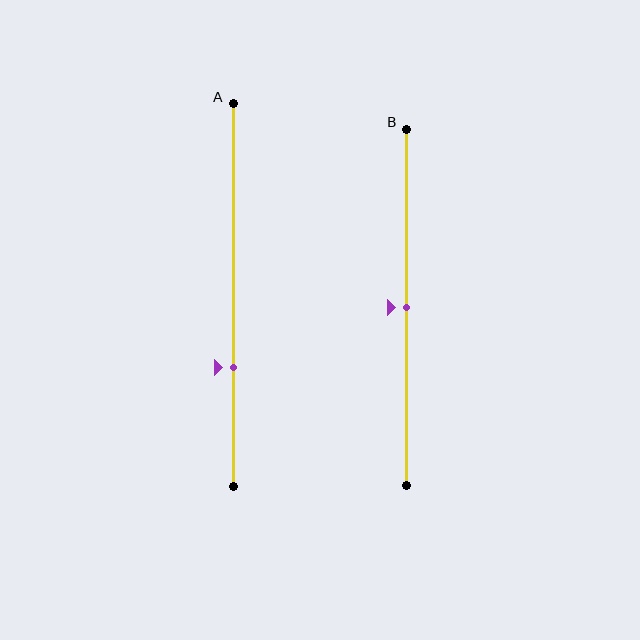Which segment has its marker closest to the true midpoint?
Segment B has its marker closest to the true midpoint.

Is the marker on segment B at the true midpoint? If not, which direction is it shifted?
Yes, the marker on segment B is at the true midpoint.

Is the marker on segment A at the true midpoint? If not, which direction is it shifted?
No, the marker on segment A is shifted downward by about 19% of the segment length.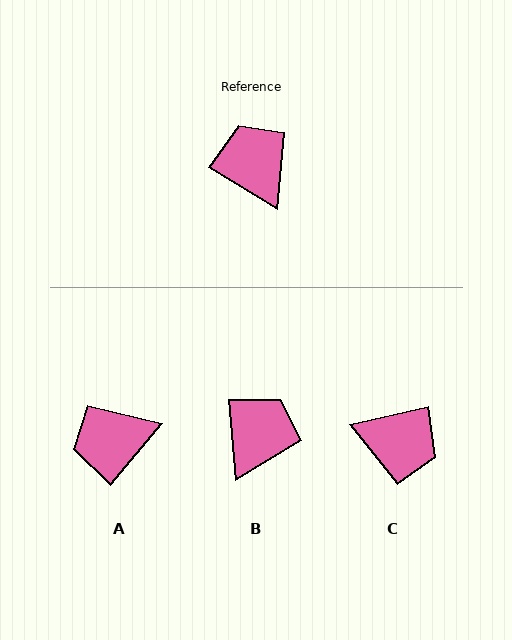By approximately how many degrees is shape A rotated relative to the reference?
Approximately 82 degrees counter-clockwise.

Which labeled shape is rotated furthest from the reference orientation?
C, about 136 degrees away.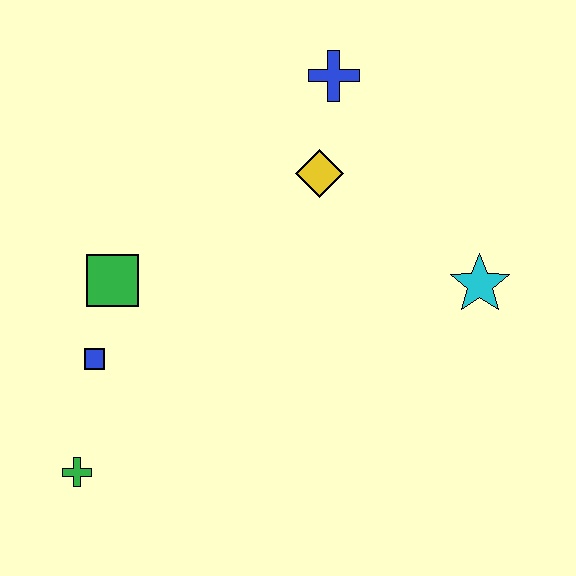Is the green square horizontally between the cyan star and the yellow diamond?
No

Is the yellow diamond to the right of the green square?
Yes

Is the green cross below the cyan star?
Yes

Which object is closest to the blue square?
The green square is closest to the blue square.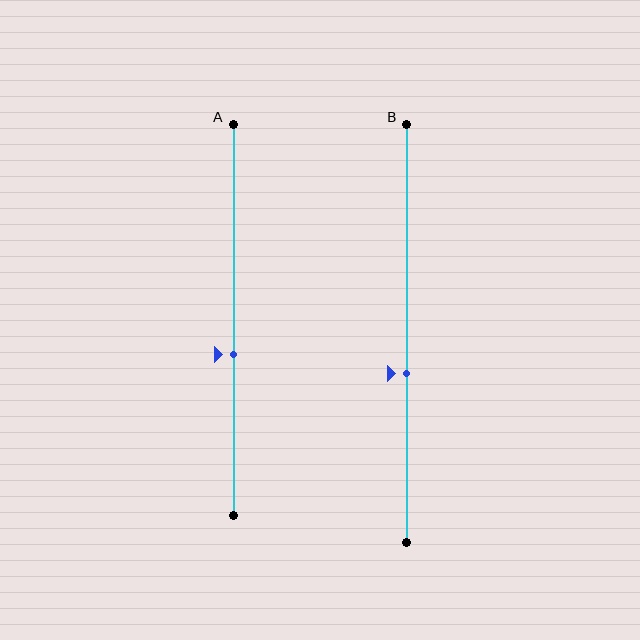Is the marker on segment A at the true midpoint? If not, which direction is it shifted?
No, the marker on segment A is shifted downward by about 9% of the segment length.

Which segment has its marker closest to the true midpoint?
Segment A has its marker closest to the true midpoint.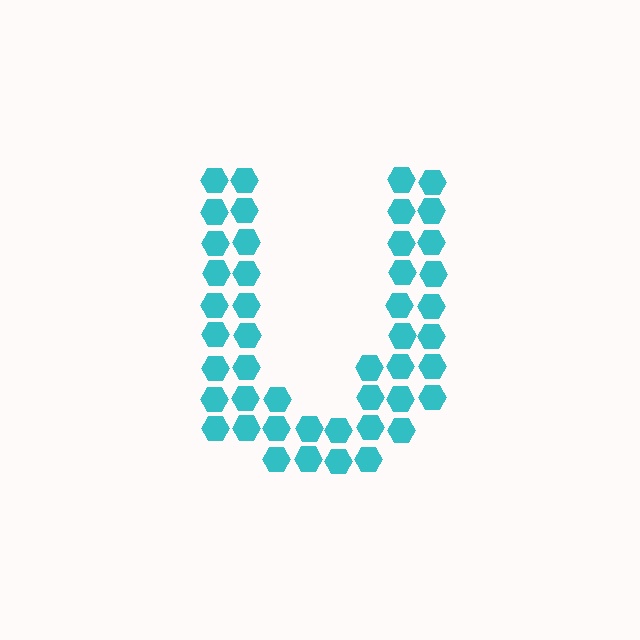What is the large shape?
The large shape is the letter U.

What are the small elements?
The small elements are hexagons.